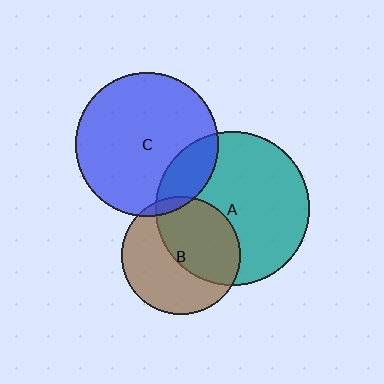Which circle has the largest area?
Circle A (teal).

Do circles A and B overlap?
Yes.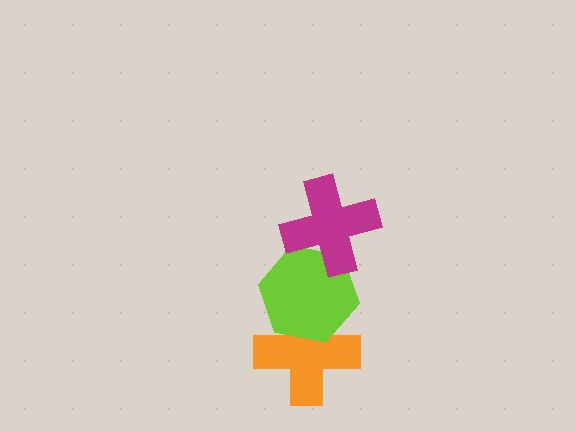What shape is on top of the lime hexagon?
The magenta cross is on top of the lime hexagon.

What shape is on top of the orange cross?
The lime hexagon is on top of the orange cross.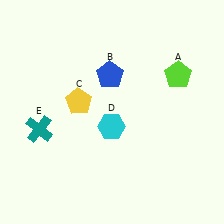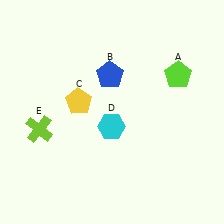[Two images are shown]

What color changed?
The cross (E) changed from teal in Image 1 to lime in Image 2.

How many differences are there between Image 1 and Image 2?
There is 1 difference between the two images.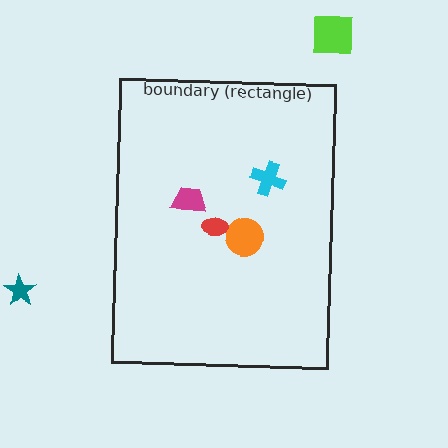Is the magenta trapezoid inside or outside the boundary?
Inside.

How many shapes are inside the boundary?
4 inside, 2 outside.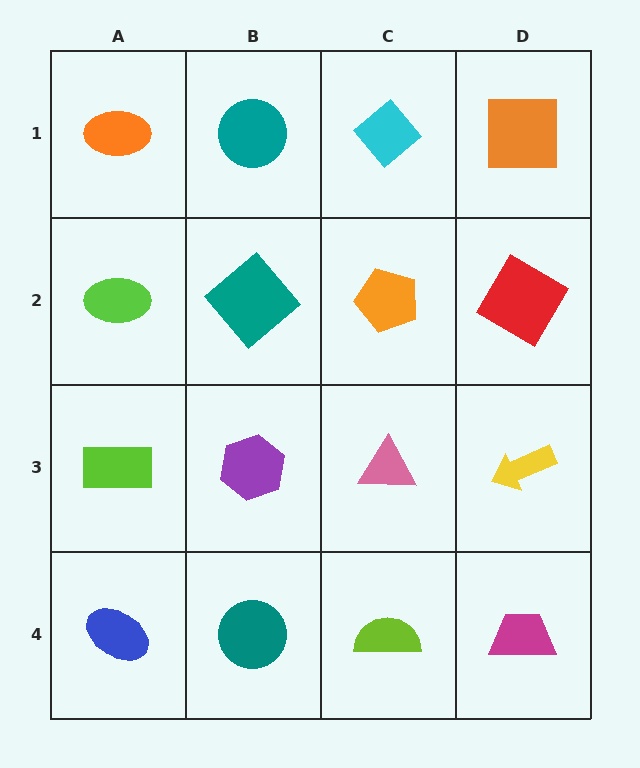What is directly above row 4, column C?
A pink triangle.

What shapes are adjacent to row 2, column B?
A teal circle (row 1, column B), a purple hexagon (row 3, column B), a lime ellipse (row 2, column A), an orange pentagon (row 2, column C).